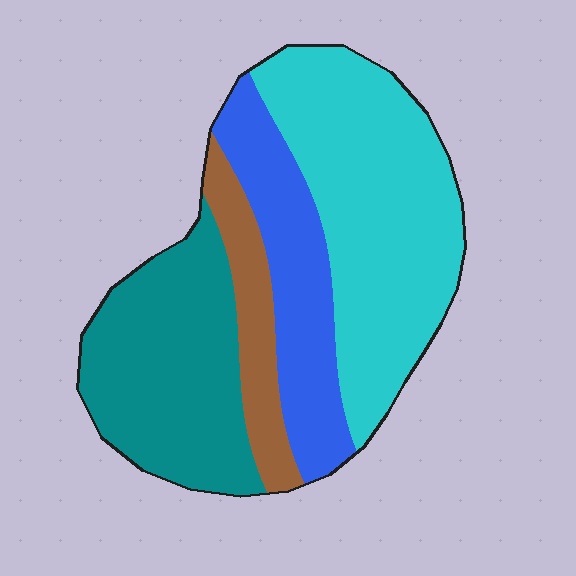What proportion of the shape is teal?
Teal takes up between a sixth and a third of the shape.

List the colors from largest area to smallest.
From largest to smallest: cyan, teal, blue, brown.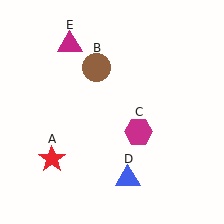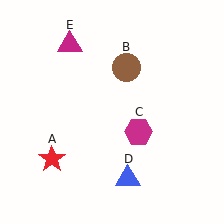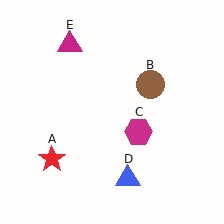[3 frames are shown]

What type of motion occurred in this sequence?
The brown circle (object B) rotated clockwise around the center of the scene.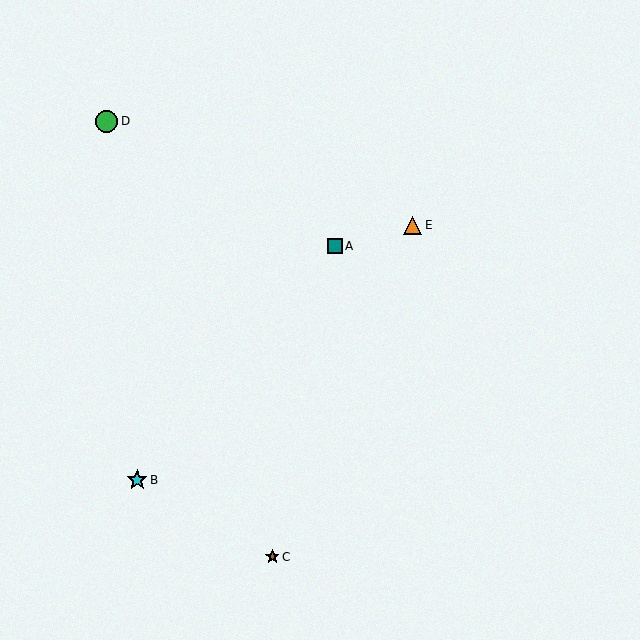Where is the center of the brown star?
The center of the brown star is at (272, 557).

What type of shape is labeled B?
Shape B is a cyan star.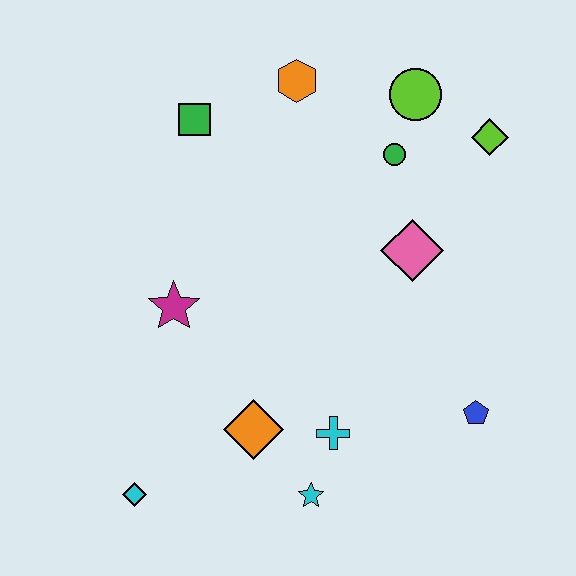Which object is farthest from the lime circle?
The cyan diamond is farthest from the lime circle.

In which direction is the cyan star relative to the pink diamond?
The cyan star is below the pink diamond.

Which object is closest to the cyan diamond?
The orange diamond is closest to the cyan diamond.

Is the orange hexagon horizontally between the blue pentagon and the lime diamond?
No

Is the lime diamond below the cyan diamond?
No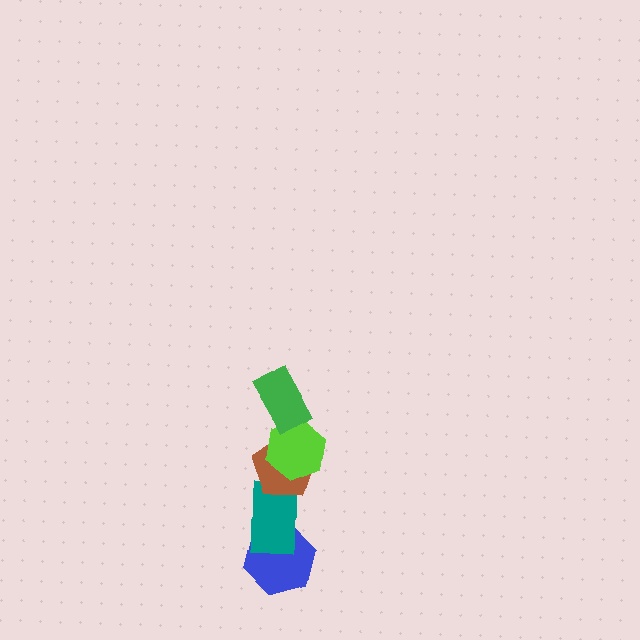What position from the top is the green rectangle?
The green rectangle is 1st from the top.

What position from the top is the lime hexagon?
The lime hexagon is 2nd from the top.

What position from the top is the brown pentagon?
The brown pentagon is 3rd from the top.